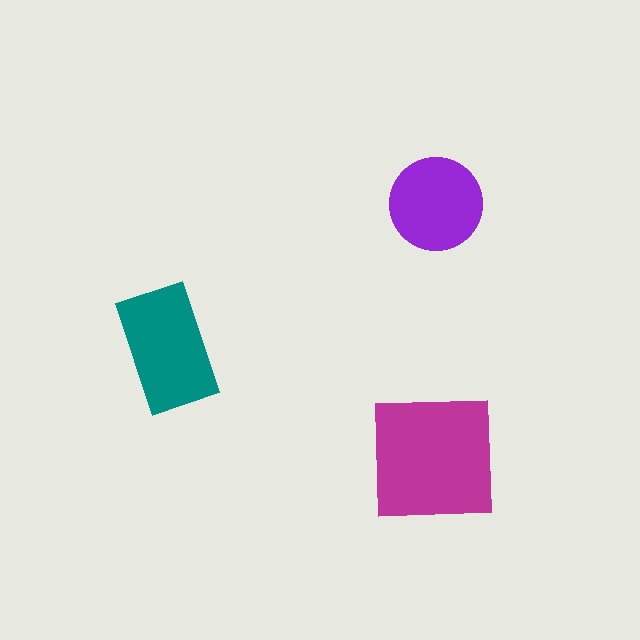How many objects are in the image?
There are 3 objects in the image.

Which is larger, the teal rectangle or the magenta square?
The magenta square.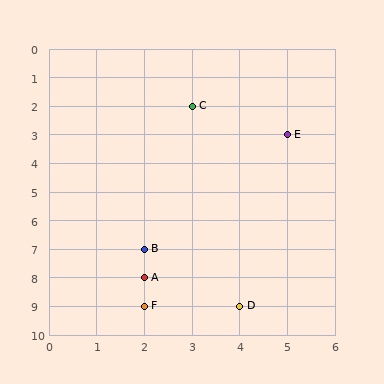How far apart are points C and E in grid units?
Points C and E are 2 columns and 1 row apart (about 2.2 grid units diagonally).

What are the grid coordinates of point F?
Point F is at grid coordinates (2, 9).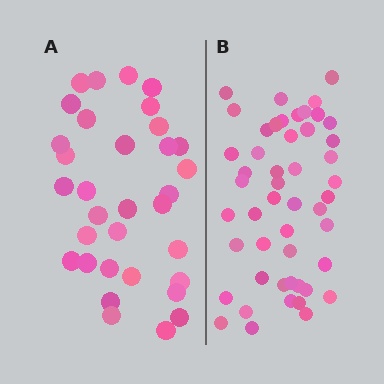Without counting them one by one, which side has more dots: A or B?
Region B (the right region) has more dots.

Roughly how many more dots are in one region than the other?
Region B has approximately 15 more dots than region A.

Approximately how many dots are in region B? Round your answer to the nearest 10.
About 50 dots. (The exact count is 49, which rounds to 50.)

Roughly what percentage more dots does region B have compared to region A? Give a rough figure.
About 50% more.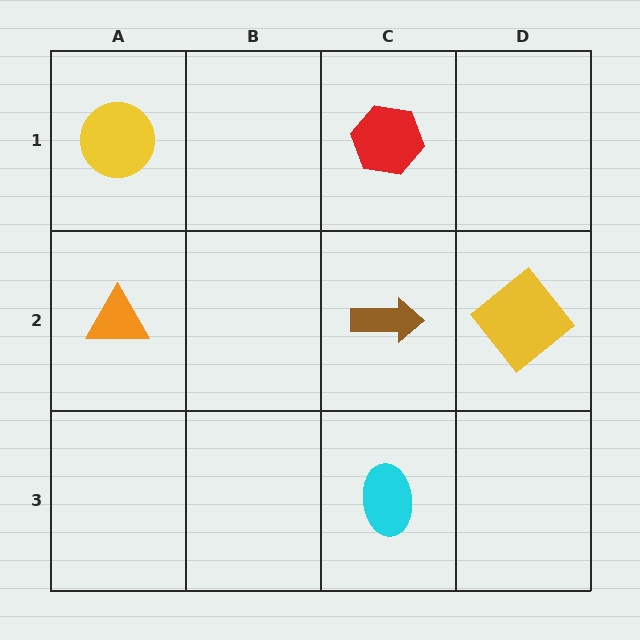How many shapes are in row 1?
2 shapes.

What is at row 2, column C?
A brown arrow.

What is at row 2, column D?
A yellow diamond.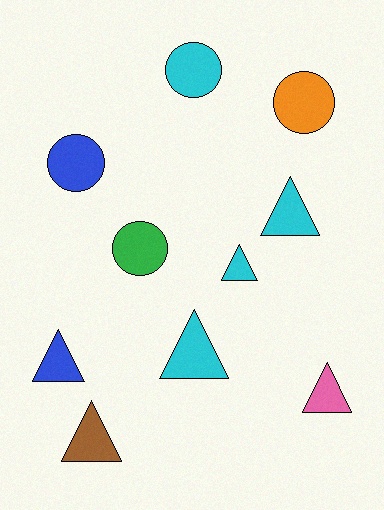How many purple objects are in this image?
There are no purple objects.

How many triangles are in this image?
There are 6 triangles.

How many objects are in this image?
There are 10 objects.